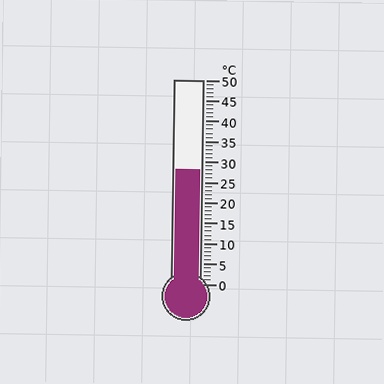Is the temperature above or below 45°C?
The temperature is below 45°C.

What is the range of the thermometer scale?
The thermometer scale ranges from 0°C to 50°C.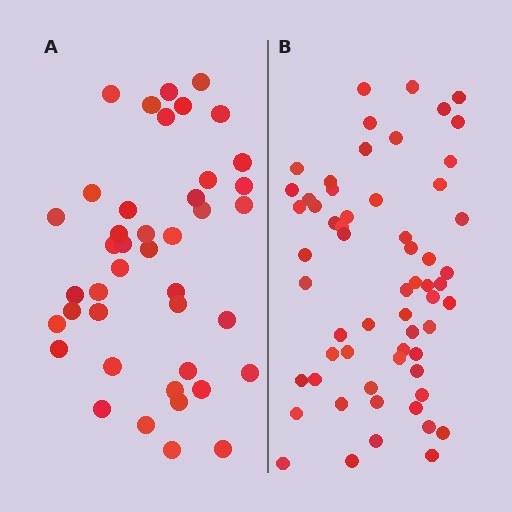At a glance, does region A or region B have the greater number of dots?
Region B (the right region) has more dots.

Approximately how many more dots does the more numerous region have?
Region B has approximately 20 more dots than region A.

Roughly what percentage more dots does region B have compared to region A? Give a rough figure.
About 45% more.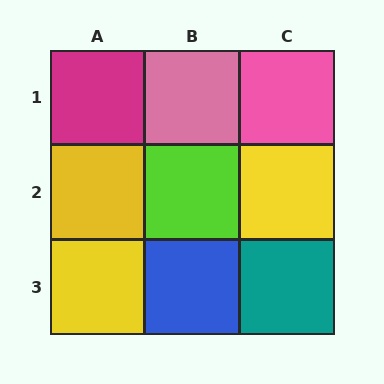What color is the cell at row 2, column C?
Yellow.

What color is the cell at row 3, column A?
Yellow.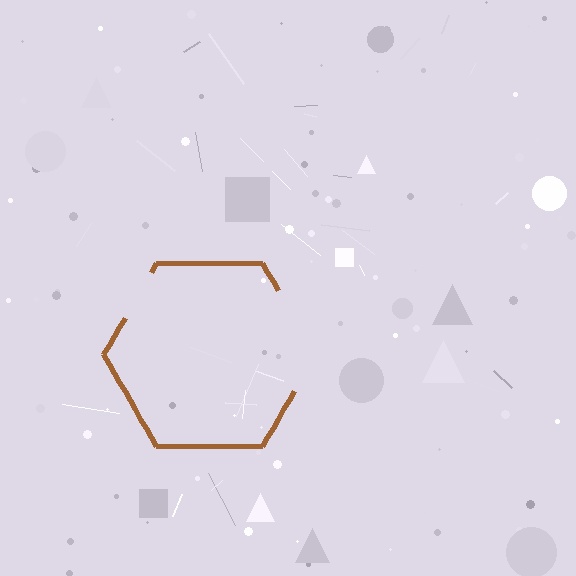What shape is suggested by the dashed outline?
The dashed outline suggests a hexagon.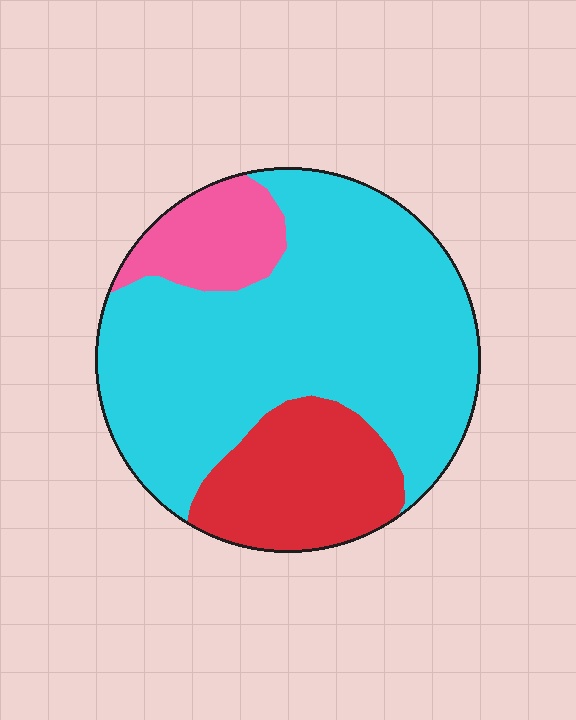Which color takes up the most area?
Cyan, at roughly 70%.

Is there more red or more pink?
Red.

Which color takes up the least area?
Pink, at roughly 10%.